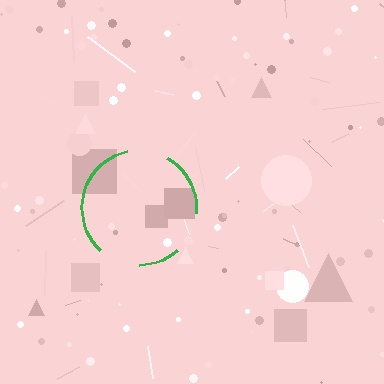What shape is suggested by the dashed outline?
The dashed outline suggests a circle.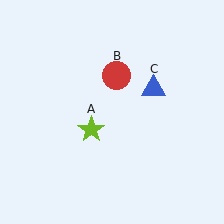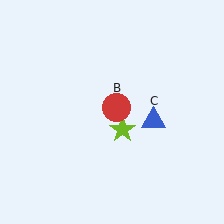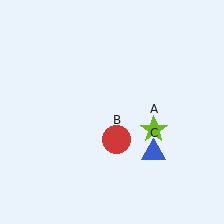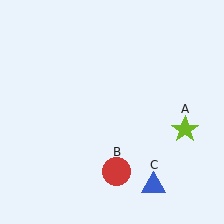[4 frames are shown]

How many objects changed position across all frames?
3 objects changed position: lime star (object A), red circle (object B), blue triangle (object C).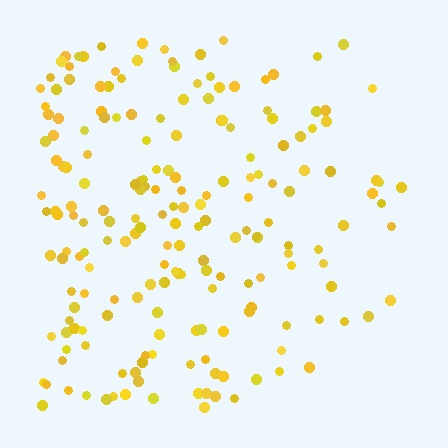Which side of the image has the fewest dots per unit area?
The right.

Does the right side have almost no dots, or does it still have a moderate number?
Still a moderate number, just noticeably fewer than the left.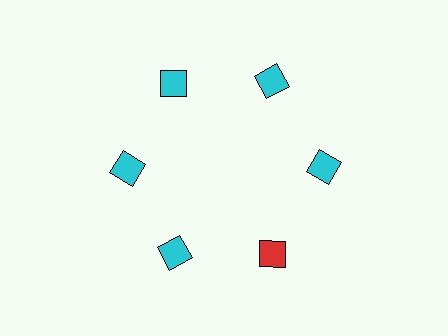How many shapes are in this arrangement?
There are 6 shapes arranged in a ring pattern.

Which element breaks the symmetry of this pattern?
The red diamond at roughly the 5 o'clock position breaks the symmetry. All other shapes are cyan diamonds.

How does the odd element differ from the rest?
It has a different color: red instead of cyan.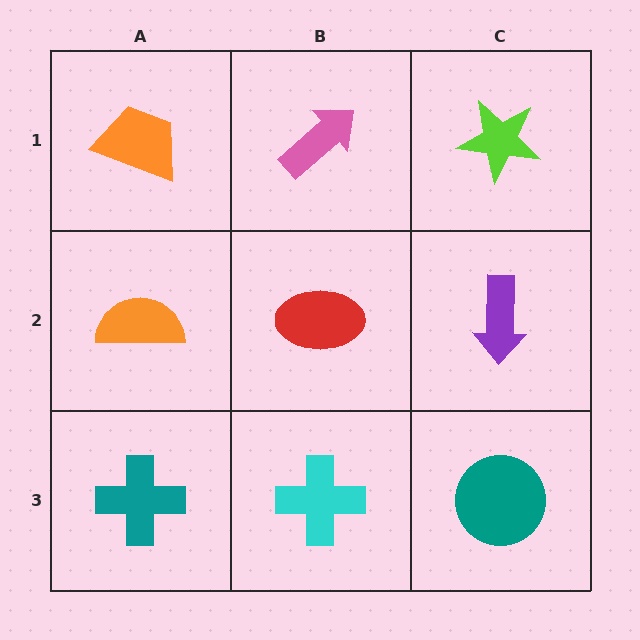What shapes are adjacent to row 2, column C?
A lime star (row 1, column C), a teal circle (row 3, column C), a red ellipse (row 2, column B).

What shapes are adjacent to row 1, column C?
A purple arrow (row 2, column C), a pink arrow (row 1, column B).